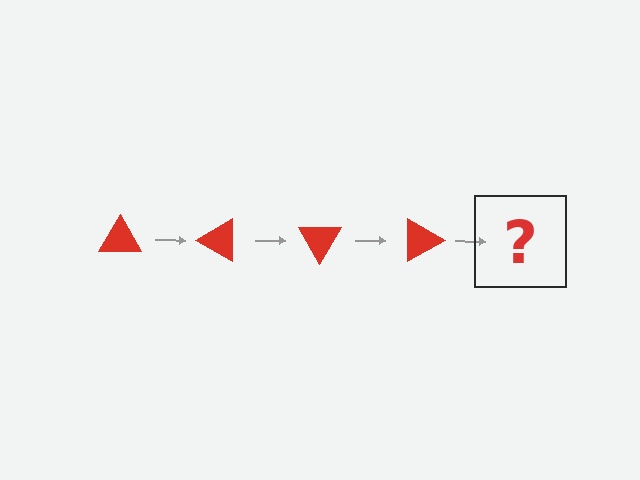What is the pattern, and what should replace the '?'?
The pattern is that the triangle rotates 30 degrees each step. The '?' should be a red triangle rotated 120 degrees.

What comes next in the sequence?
The next element should be a red triangle rotated 120 degrees.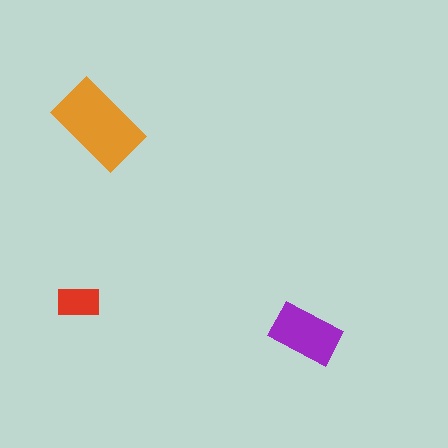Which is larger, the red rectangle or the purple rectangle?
The purple one.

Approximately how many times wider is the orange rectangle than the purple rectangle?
About 1.5 times wider.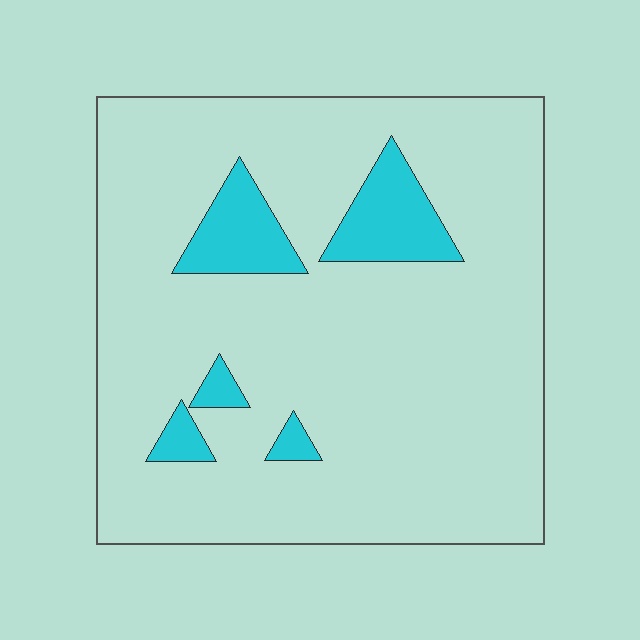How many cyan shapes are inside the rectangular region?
5.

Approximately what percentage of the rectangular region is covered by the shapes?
Approximately 10%.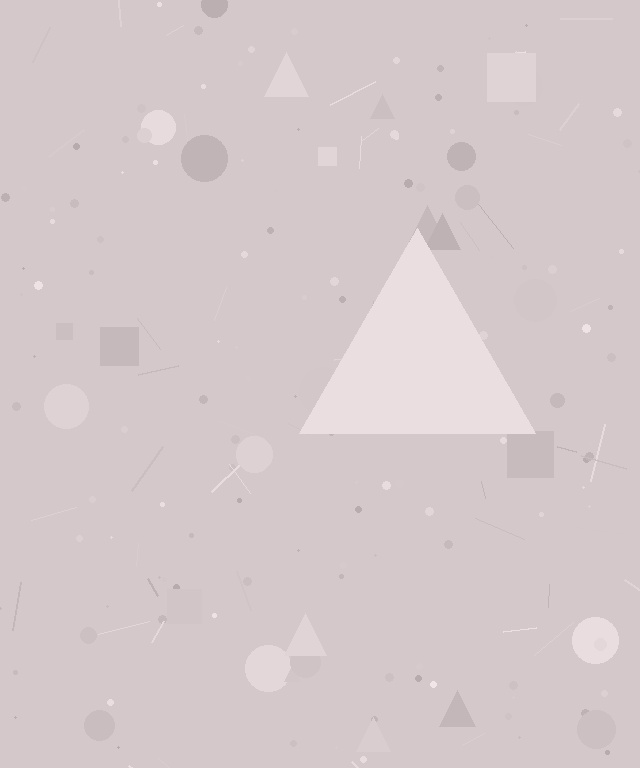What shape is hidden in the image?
A triangle is hidden in the image.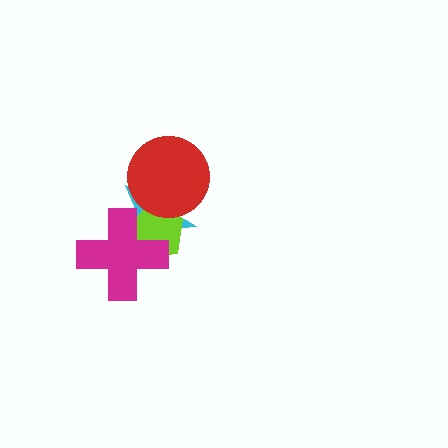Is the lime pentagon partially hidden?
Yes, it is partially covered by another shape.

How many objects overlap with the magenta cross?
2 objects overlap with the magenta cross.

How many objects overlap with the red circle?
2 objects overlap with the red circle.